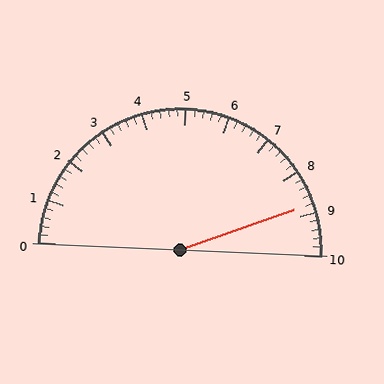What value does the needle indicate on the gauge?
The needle indicates approximately 8.8.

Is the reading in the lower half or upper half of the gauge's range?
The reading is in the upper half of the range (0 to 10).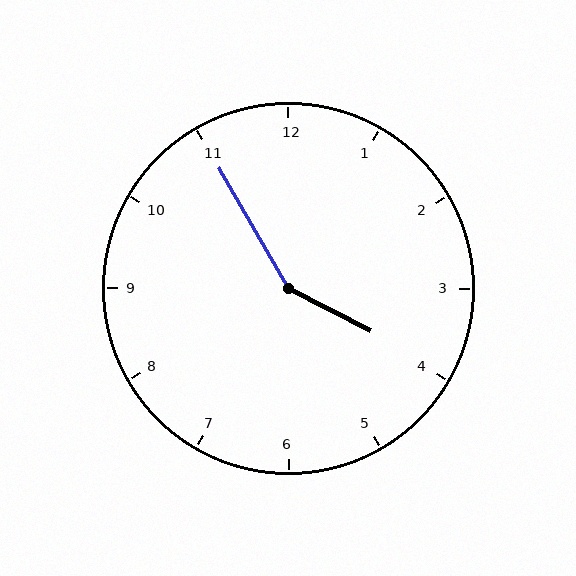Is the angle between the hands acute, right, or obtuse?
It is obtuse.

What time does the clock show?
3:55.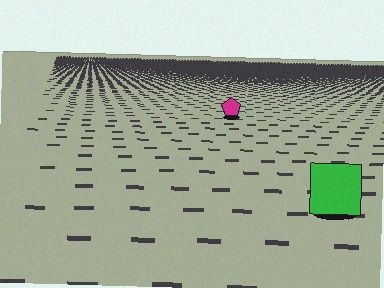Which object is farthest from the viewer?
The magenta pentagon is farthest from the viewer. It appears smaller and the ground texture around it is denser.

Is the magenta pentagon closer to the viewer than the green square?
No. The green square is closer — you can tell from the texture gradient: the ground texture is coarser near it.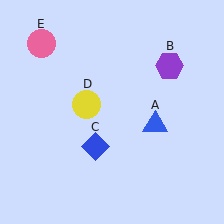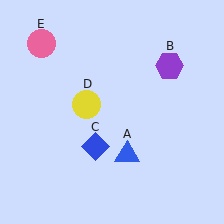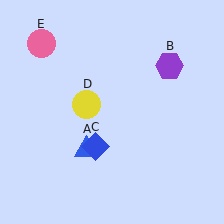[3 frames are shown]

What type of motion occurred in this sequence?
The blue triangle (object A) rotated clockwise around the center of the scene.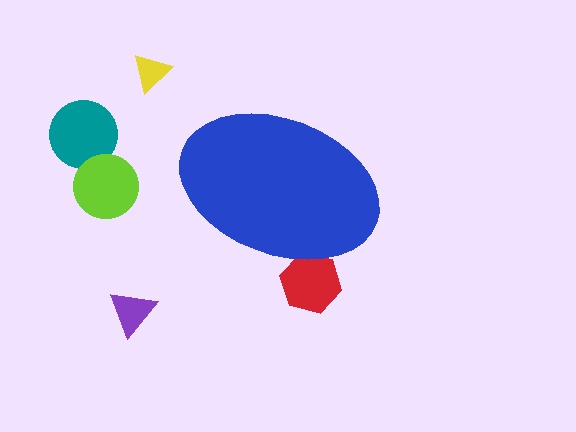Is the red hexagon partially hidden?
Yes, the red hexagon is partially hidden behind the blue ellipse.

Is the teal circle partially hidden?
No, the teal circle is fully visible.